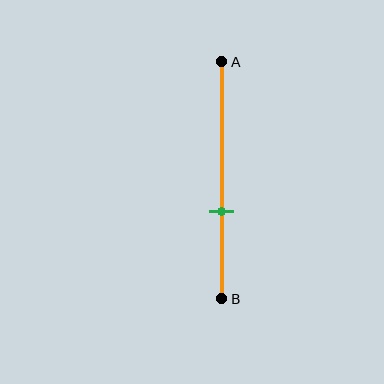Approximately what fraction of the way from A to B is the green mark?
The green mark is approximately 65% of the way from A to B.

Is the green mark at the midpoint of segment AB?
No, the mark is at about 65% from A, not at the 50% midpoint.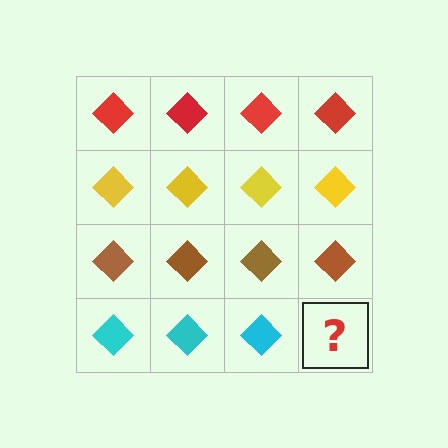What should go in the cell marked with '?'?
The missing cell should contain a cyan diamond.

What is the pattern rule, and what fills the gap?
The rule is that each row has a consistent color. The gap should be filled with a cyan diamond.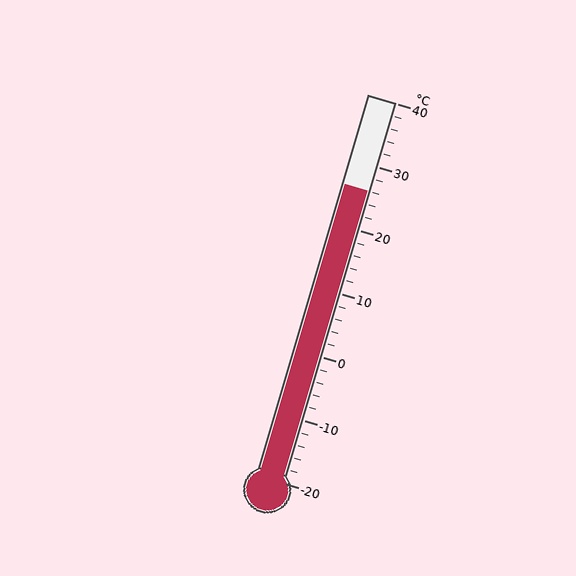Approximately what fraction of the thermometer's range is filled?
The thermometer is filled to approximately 75% of its range.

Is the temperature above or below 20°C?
The temperature is above 20°C.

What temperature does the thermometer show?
The thermometer shows approximately 26°C.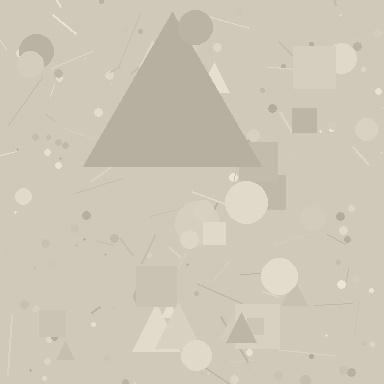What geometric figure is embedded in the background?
A triangle is embedded in the background.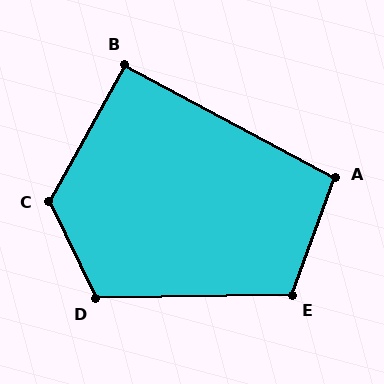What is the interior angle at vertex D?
Approximately 115 degrees (obtuse).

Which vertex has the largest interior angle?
C, at approximately 125 degrees.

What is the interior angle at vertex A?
Approximately 98 degrees (obtuse).